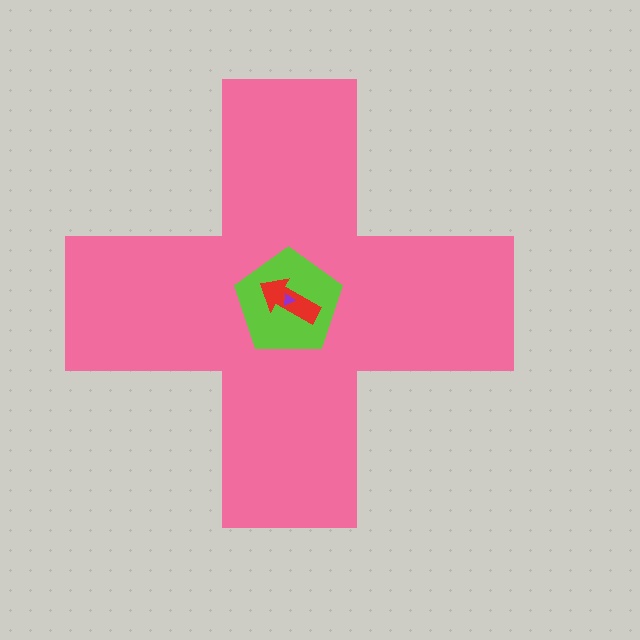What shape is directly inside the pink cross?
The lime pentagon.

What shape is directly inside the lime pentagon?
The red arrow.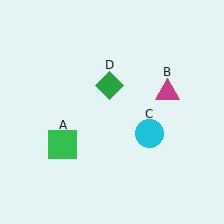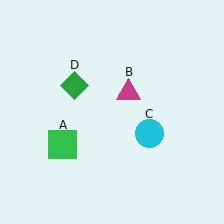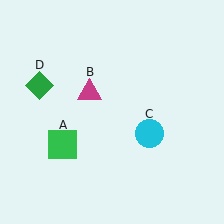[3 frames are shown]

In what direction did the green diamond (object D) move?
The green diamond (object D) moved left.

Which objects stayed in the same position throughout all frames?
Green square (object A) and cyan circle (object C) remained stationary.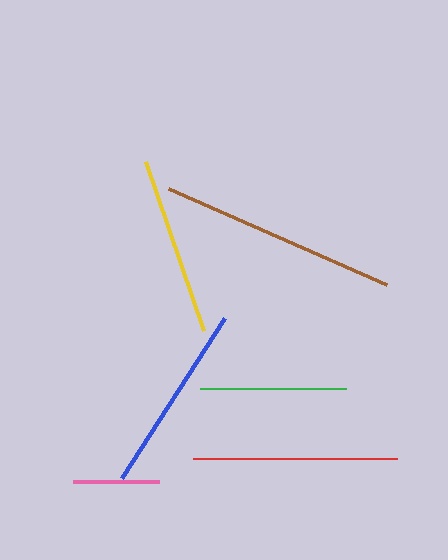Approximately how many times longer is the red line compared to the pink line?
The red line is approximately 2.4 times the length of the pink line.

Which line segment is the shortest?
The pink line is the shortest at approximately 86 pixels.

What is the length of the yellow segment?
The yellow segment is approximately 179 pixels long.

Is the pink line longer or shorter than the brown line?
The brown line is longer than the pink line.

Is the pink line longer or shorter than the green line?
The green line is longer than the pink line.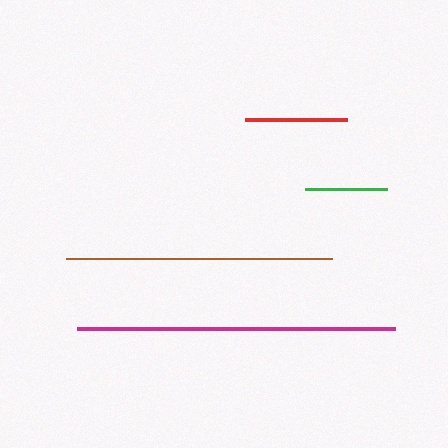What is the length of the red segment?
The red segment is approximately 103 pixels long.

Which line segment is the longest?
The magenta line is the longest at approximately 318 pixels.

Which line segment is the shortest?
The green line is the shortest at approximately 82 pixels.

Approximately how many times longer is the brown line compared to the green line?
The brown line is approximately 3.3 times the length of the green line.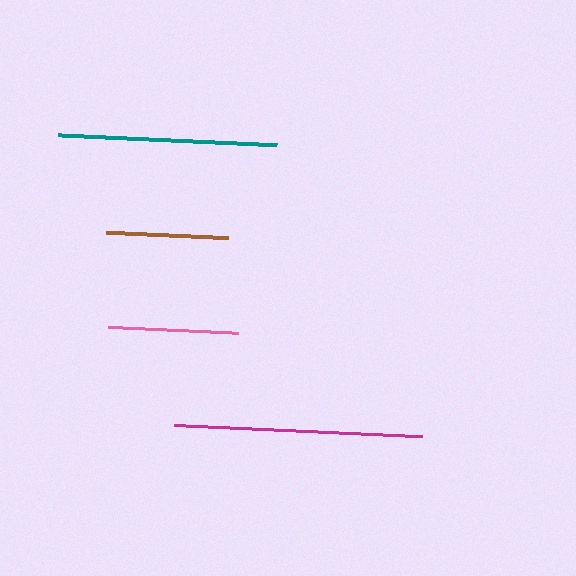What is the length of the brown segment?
The brown segment is approximately 121 pixels long.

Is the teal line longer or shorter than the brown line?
The teal line is longer than the brown line.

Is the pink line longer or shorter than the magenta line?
The magenta line is longer than the pink line.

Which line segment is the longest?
The magenta line is the longest at approximately 249 pixels.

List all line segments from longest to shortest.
From longest to shortest: magenta, teal, pink, brown.